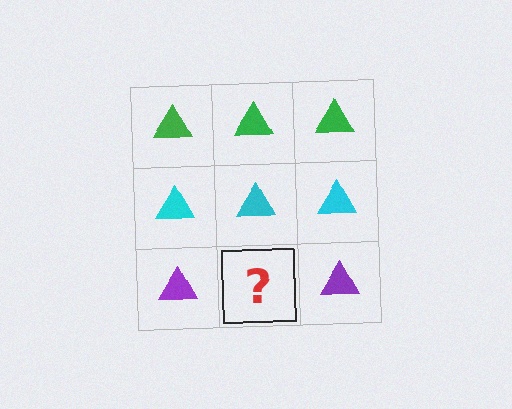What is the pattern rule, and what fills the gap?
The rule is that each row has a consistent color. The gap should be filled with a purple triangle.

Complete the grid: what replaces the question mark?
The question mark should be replaced with a purple triangle.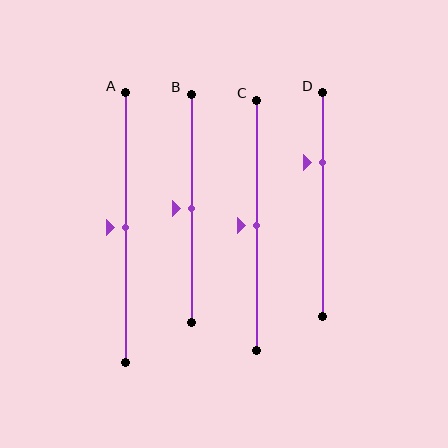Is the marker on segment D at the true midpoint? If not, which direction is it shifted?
No, the marker on segment D is shifted upward by about 19% of the segment length.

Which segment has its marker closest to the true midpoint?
Segment A has its marker closest to the true midpoint.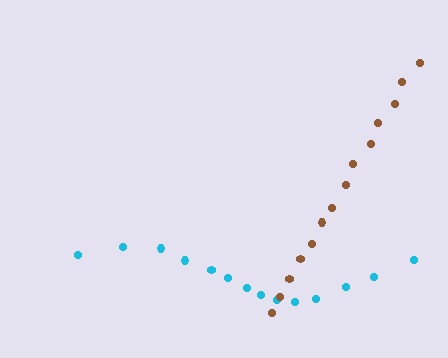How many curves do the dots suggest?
There are 2 distinct paths.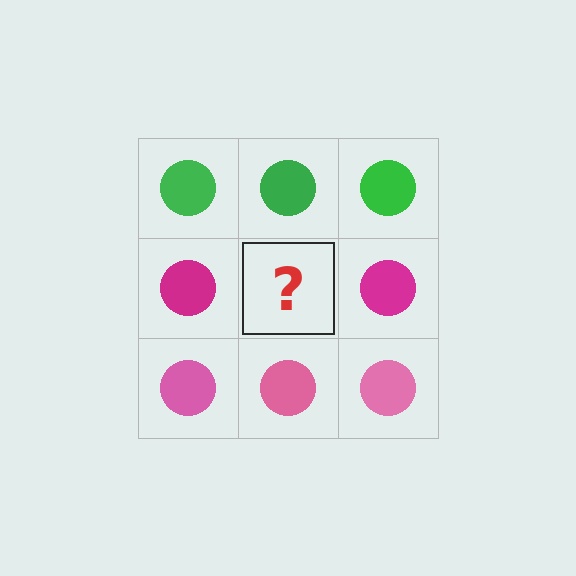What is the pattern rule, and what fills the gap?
The rule is that each row has a consistent color. The gap should be filled with a magenta circle.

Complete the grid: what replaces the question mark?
The question mark should be replaced with a magenta circle.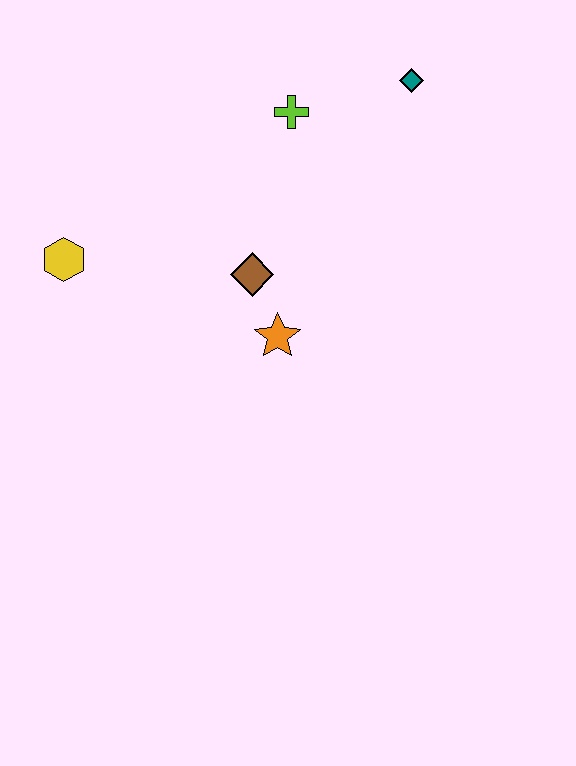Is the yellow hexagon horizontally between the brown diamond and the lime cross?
No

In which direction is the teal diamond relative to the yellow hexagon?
The teal diamond is to the right of the yellow hexagon.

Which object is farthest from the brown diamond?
The teal diamond is farthest from the brown diamond.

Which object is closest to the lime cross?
The teal diamond is closest to the lime cross.